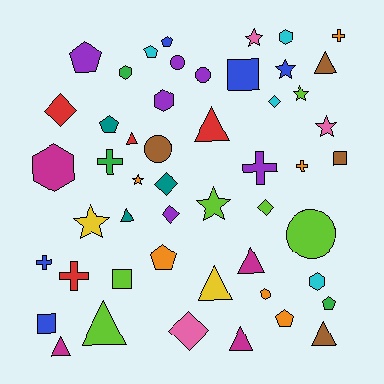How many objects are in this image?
There are 50 objects.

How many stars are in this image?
There are 7 stars.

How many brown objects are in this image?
There are 4 brown objects.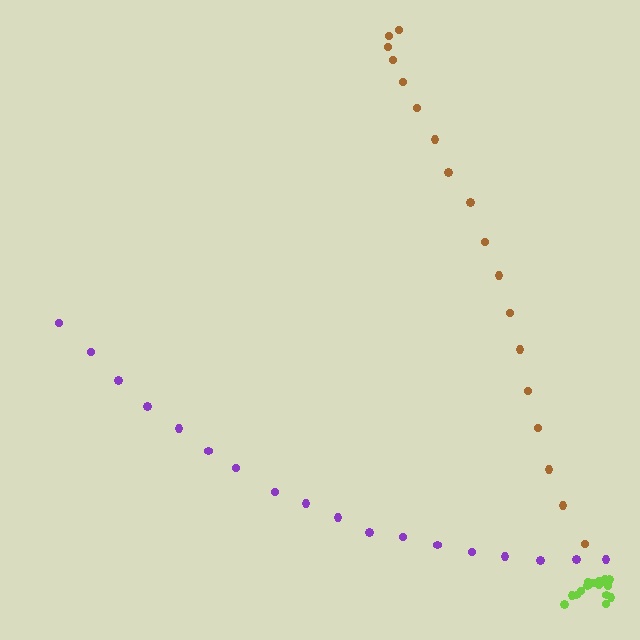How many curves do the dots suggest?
There are 3 distinct paths.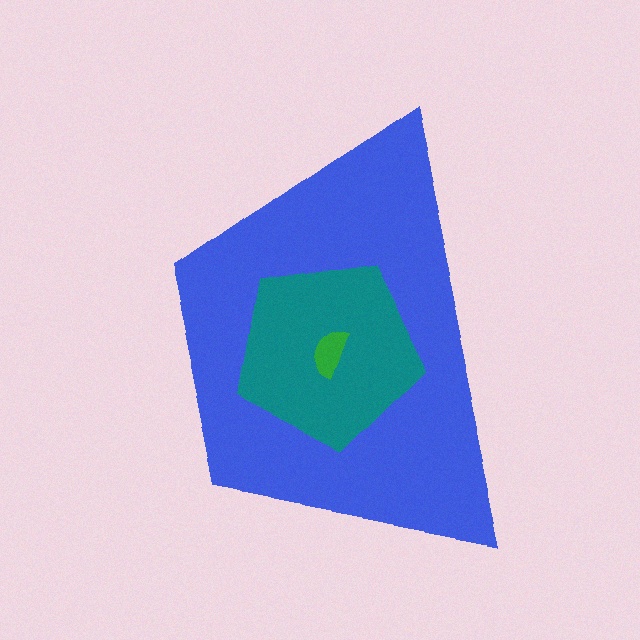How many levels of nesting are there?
3.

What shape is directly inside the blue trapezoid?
The teal pentagon.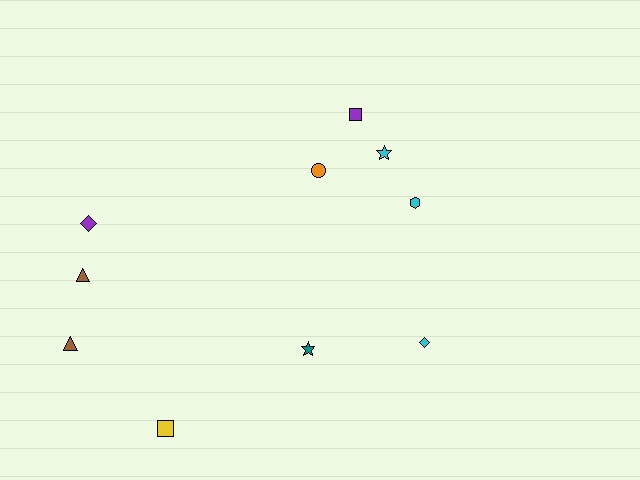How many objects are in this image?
There are 10 objects.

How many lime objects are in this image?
There are no lime objects.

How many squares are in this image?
There are 2 squares.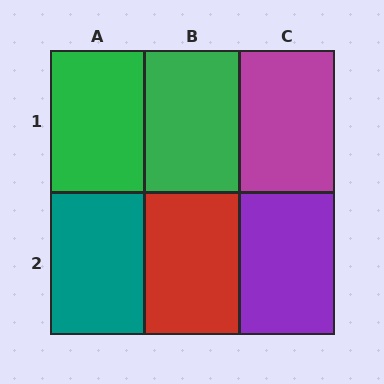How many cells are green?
2 cells are green.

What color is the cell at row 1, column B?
Green.